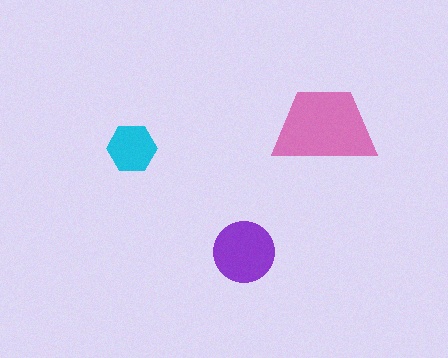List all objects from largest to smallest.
The pink trapezoid, the purple circle, the cyan hexagon.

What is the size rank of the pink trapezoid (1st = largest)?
1st.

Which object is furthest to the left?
The cyan hexagon is leftmost.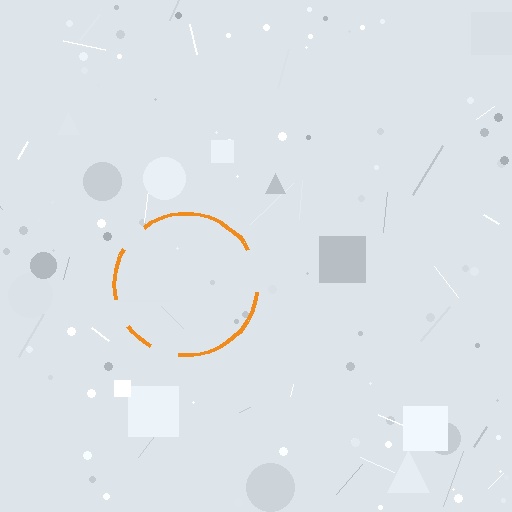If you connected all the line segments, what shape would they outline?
They would outline a circle.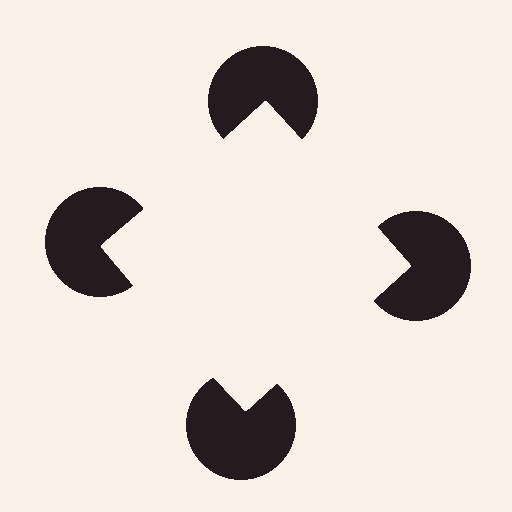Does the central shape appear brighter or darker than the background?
It typically appears slightly brighter than the background, even though no actual brightness change is drawn.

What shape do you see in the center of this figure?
An illusory square — its edges are inferred from the aligned wedge cuts in the pac-man discs, not physically drawn.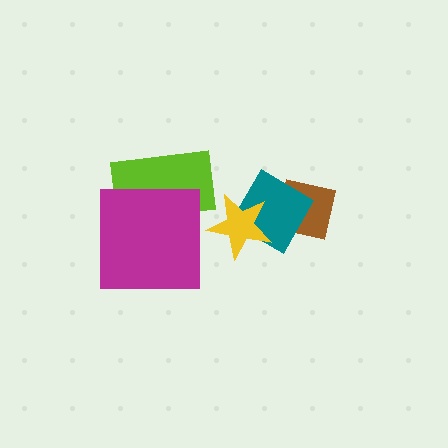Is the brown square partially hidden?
Yes, it is partially covered by another shape.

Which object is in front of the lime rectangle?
The magenta square is in front of the lime rectangle.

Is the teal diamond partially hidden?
Yes, it is partially covered by another shape.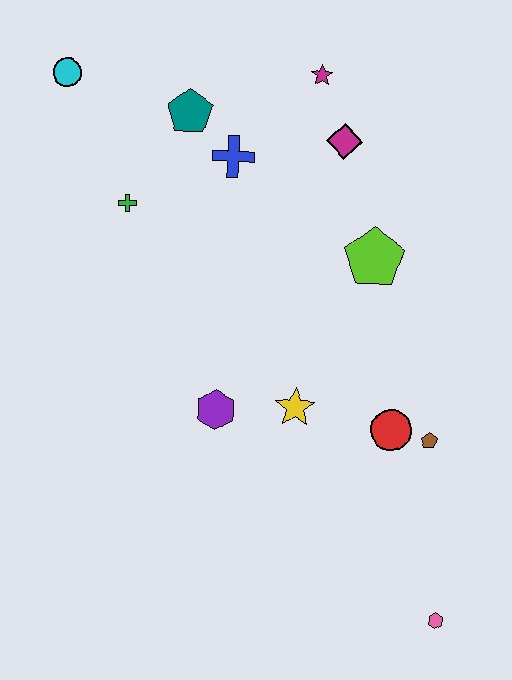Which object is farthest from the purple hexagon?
The cyan circle is farthest from the purple hexagon.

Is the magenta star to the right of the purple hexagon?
Yes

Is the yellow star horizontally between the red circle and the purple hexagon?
Yes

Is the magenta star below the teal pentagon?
No